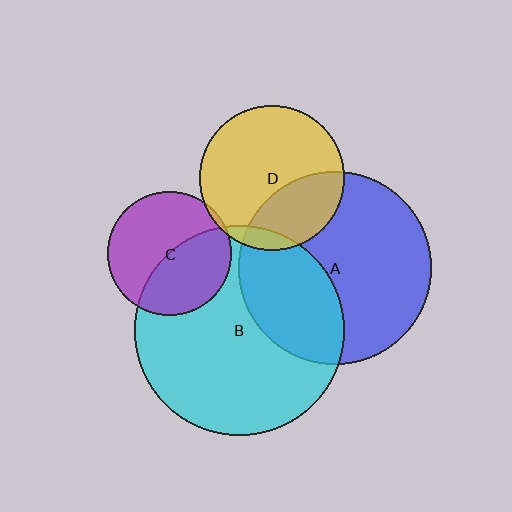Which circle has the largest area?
Circle B (cyan).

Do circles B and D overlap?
Yes.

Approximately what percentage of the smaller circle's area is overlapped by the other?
Approximately 10%.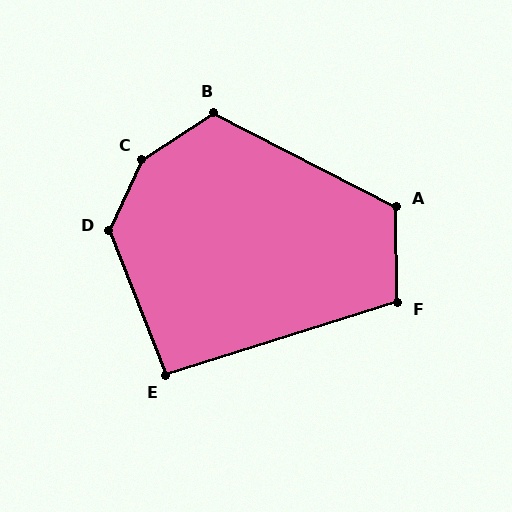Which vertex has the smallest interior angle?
E, at approximately 94 degrees.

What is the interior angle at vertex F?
Approximately 107 degrees (obtuse).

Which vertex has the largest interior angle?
C, at approximately 148 degrees.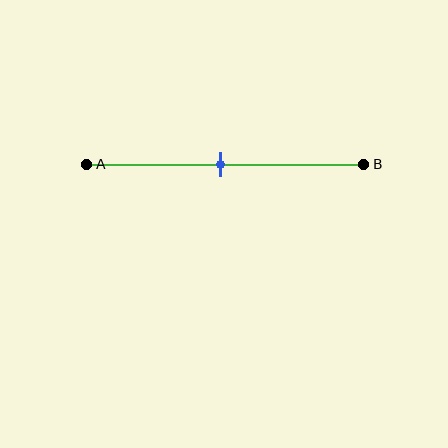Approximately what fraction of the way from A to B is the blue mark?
The blue mark is approximately 50% of the way from A to B.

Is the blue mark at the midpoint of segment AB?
Yes, the mark is approximately at the midpoint.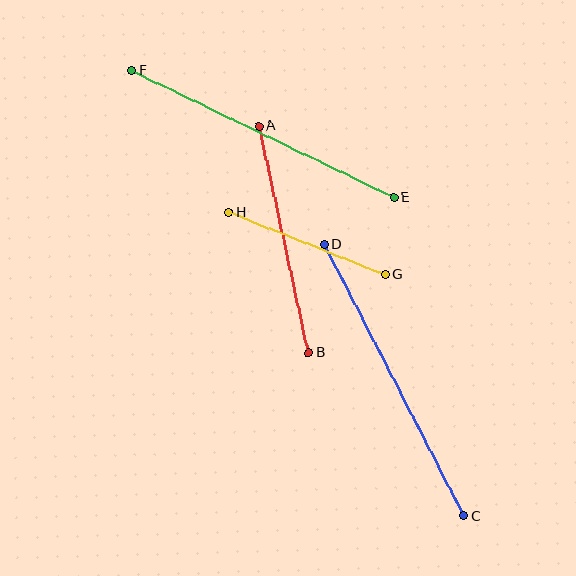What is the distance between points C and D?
The distance is approximately 306 pixels.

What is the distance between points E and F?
The distance is approximately 291 pixels.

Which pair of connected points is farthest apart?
Points C and D are farthest apart.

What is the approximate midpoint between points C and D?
The midpoint is at approximately (394, 380) pixels.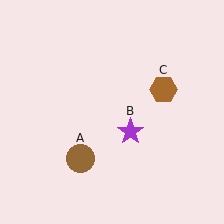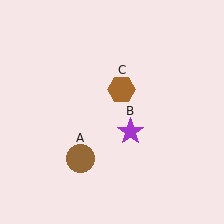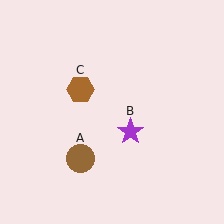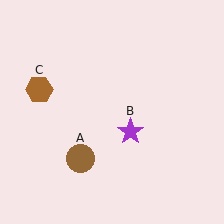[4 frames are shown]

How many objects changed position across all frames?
1 object changed position: brown hexagon (object C).